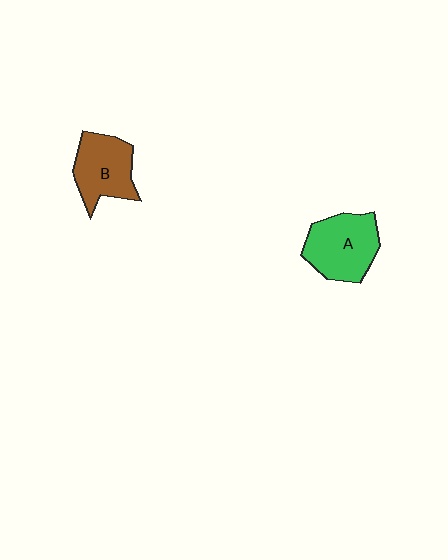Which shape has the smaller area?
Shape B (brown).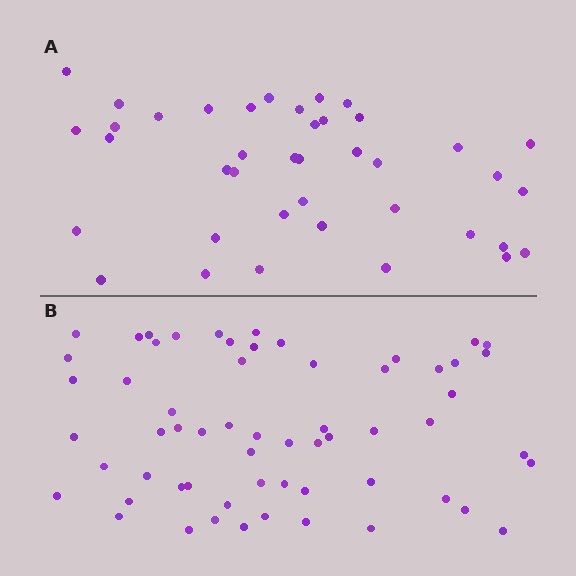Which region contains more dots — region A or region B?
Region B (the bottom region) has more dots.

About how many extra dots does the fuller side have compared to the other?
Region B has approximately 20 more dots than region A.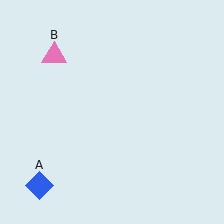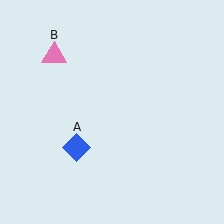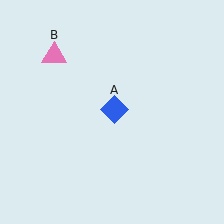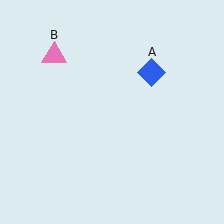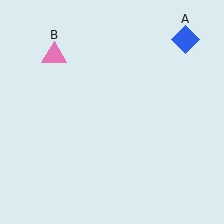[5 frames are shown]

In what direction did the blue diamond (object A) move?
The blue diamond (object A) moved up and to the right.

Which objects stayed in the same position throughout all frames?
Pink triangle (object B) remained stationary.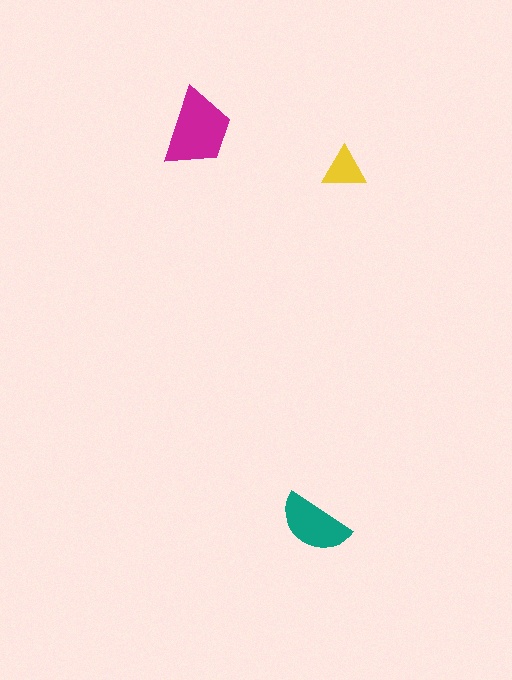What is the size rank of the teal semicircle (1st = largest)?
2nd.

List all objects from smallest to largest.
The yellow triangle, the teal semicircle, the magenta trapezoid.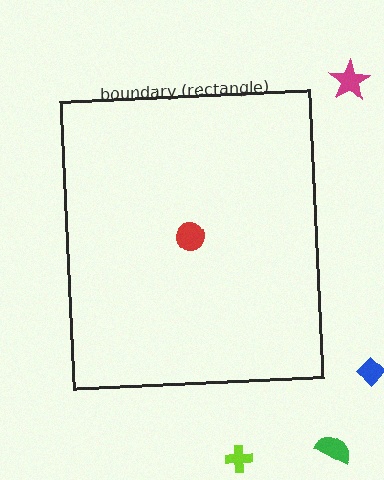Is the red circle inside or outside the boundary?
Inside.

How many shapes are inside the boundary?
1 inside, 4 outside.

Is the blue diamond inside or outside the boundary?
Outside.